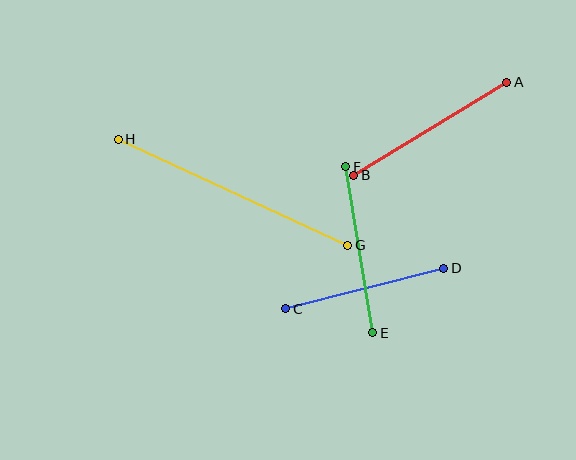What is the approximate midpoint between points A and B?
The midpoint is at approximately (430, 129) pixels.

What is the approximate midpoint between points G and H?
The midpoint is at approximately (233, 192) pixels.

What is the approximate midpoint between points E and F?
The midpoint is at approximately (359, 250) pixels.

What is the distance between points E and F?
The distance is approximately 168 pixels.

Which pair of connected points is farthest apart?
Points G and H are farthest apart.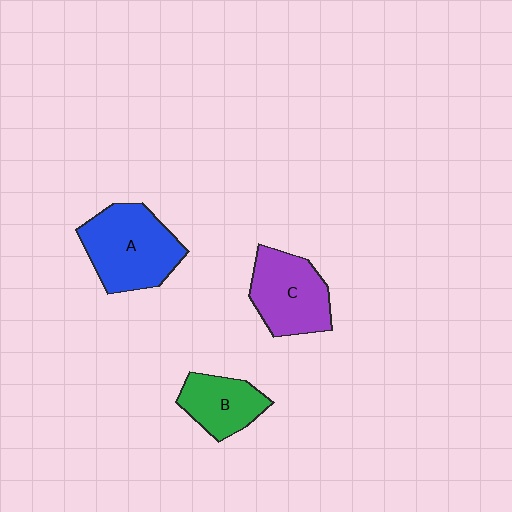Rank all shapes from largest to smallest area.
From largest to smallest: A (blue), C (purple), B (green).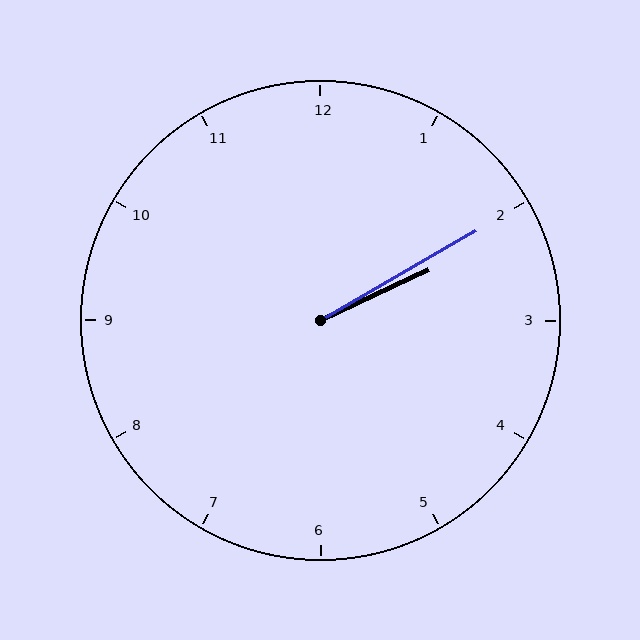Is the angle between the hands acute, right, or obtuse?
It is acute.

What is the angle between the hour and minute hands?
Approximately 5 degrees.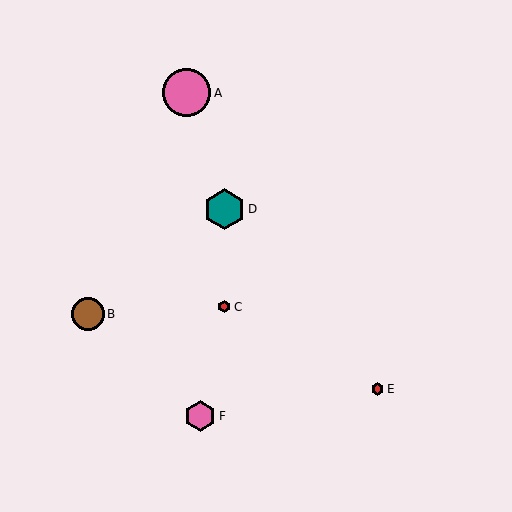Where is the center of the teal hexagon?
The center of the teal hexagon is at (224, 209).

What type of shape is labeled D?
Shape D is a teal hexagon.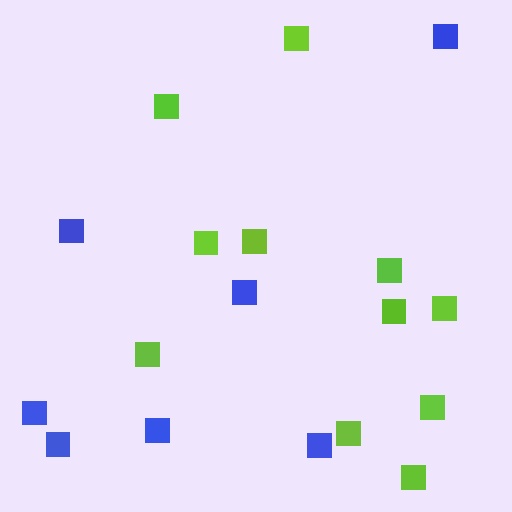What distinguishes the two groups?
There are 2 groups: one group of blue squares (7) and one group of lime squares (11).